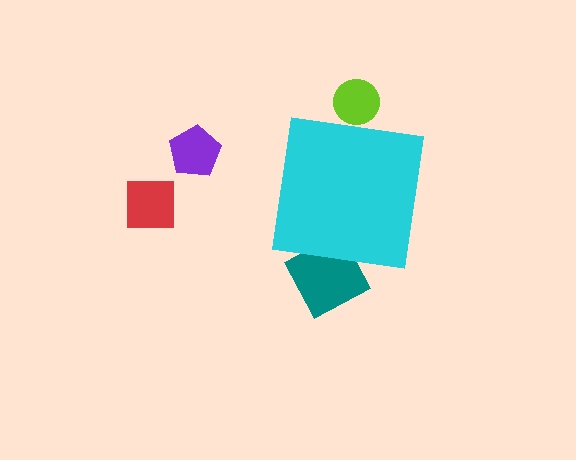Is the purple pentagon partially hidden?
No, the purple pentagon is fully visible.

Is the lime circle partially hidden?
Yes, the lime circle is partially hidden behind the cyan square.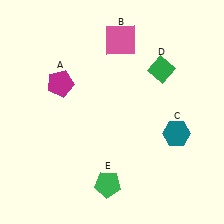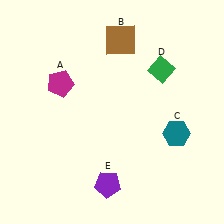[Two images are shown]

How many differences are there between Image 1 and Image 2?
There are 2 differences between the two images.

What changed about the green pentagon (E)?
In Image 1, E is green. In Image 2, it changed to purple.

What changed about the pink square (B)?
In Image 1, B is pink. In Image 2, it changed to brown.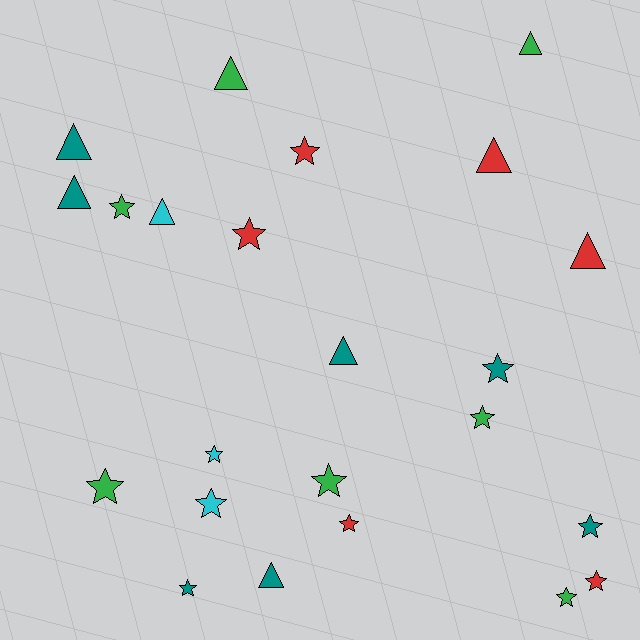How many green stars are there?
There are 5 green stars.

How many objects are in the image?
There are 23 objects.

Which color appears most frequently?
Green, with 7 objects.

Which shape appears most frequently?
Star, with 14 objects.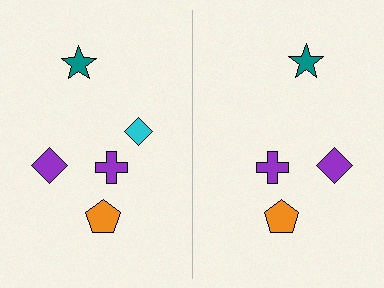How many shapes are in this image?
There are 9 shapes in this image.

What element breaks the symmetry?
A cyan diamond is missing from the right side.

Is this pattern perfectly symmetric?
No, the pattern is not perfectly symmetric. A cyan diamond is missing from the right side.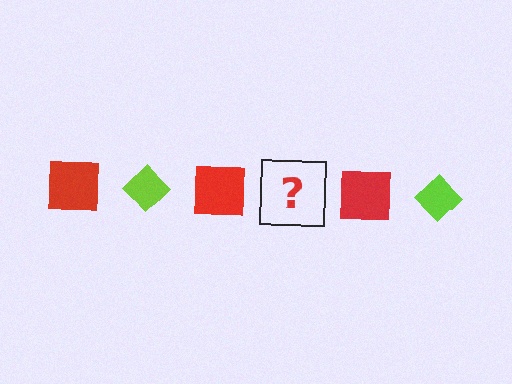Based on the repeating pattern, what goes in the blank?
The blank should be a lime diamond.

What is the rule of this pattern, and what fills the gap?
The rule is that the pattern alternates between red square and lime diamond. The gap should be filled with a lime diamond.